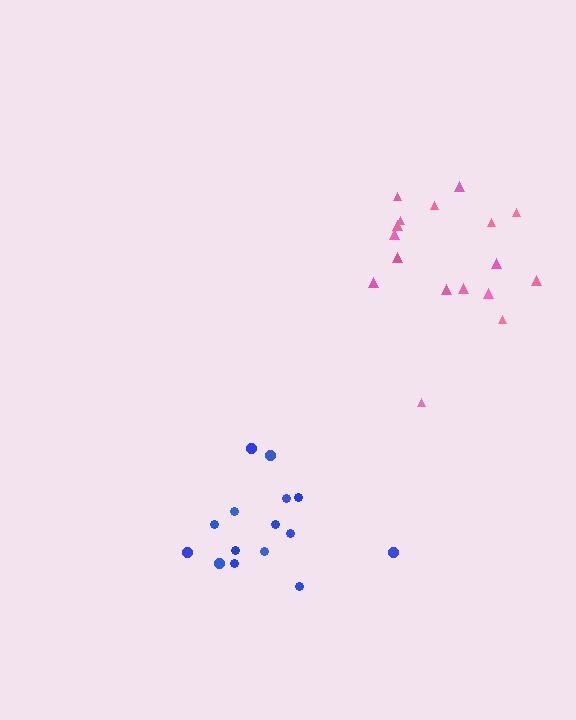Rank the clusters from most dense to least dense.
blue, pink.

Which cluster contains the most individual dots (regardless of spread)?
Pink (17).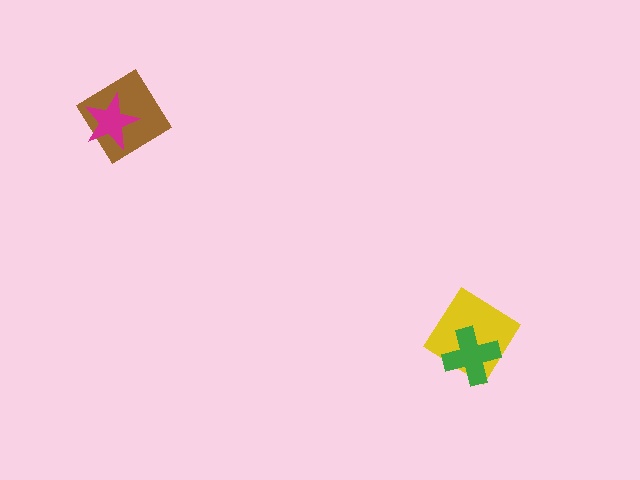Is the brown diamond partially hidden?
Yes, it is partially covered by another shape.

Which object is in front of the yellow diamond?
The green cross is in front of the yellow diamond.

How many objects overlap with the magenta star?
1 object overlaps with the magenta star.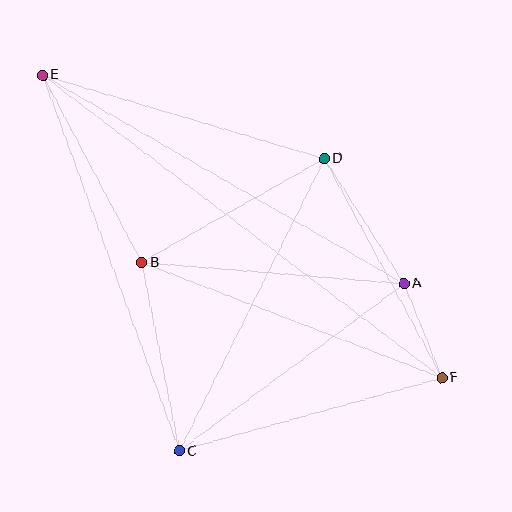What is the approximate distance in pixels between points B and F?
The distance between B and F is approximately 321 pixels.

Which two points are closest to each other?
Points A and F are closest to each other.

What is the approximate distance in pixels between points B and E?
The distance between B and E is approximately 212 pixels.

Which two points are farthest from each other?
Points E and F are farthest from each other.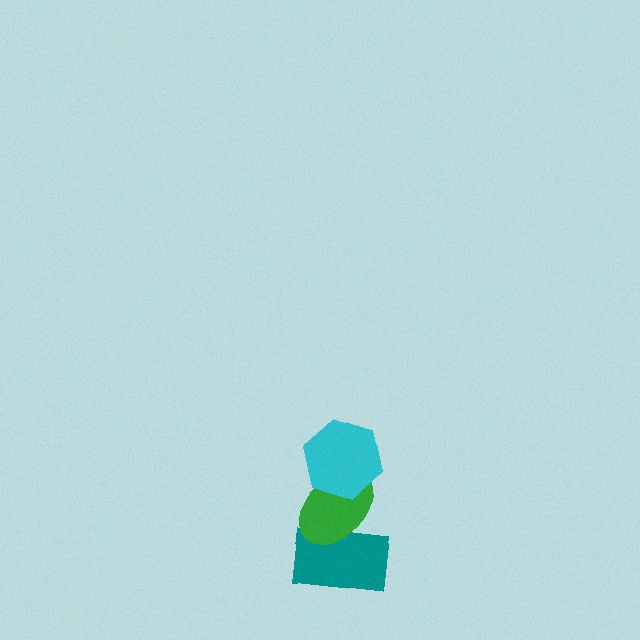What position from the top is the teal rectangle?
The teal rectangle is 3rd from the top.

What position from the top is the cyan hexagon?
The cyan hexagon is 1st from the top.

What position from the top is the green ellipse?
The green ellipse is 2nd from the top.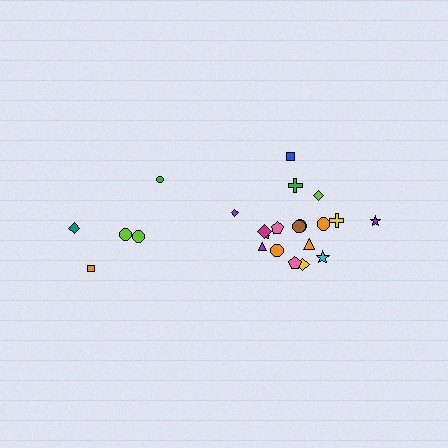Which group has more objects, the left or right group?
The right group.